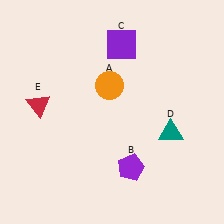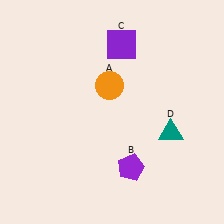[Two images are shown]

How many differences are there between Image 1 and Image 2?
There is 1 difference between the two images.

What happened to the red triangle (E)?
The red triangle (E) was removed in Image 2. It was in the top-left area of Image 1.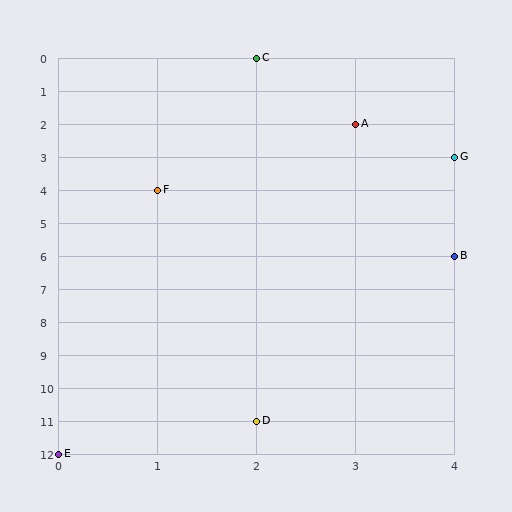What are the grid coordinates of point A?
Point A is at grid coordinates (3, 2).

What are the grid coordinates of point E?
Point E is at grid coordinates (0, 12).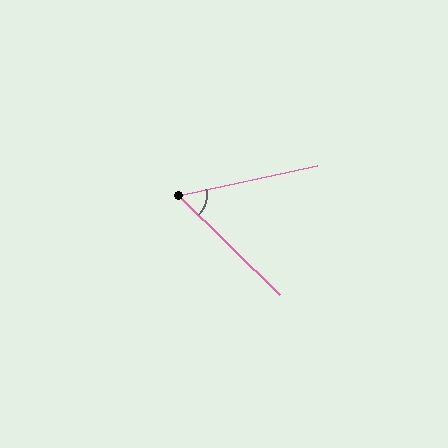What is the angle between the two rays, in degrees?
Approximately 57 degrees.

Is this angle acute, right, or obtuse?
It is acute.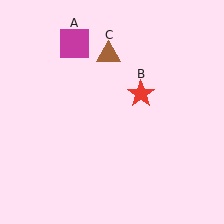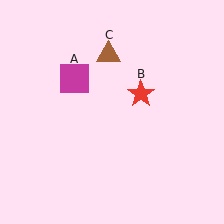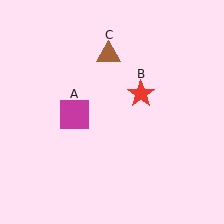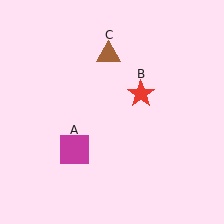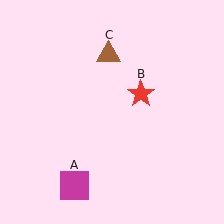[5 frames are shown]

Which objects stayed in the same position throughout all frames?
Red star (object B) and brown triangle (object C) remained stationary.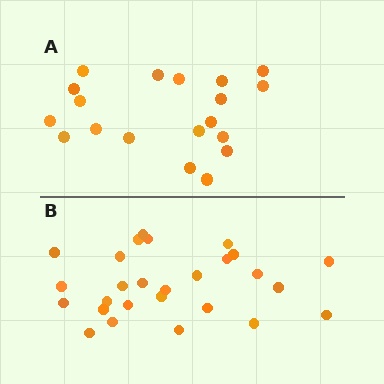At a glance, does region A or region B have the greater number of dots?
Region B (the bottom region) has more dots.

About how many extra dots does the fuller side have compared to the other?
Region B has roughly 8 or so more dots than region A.